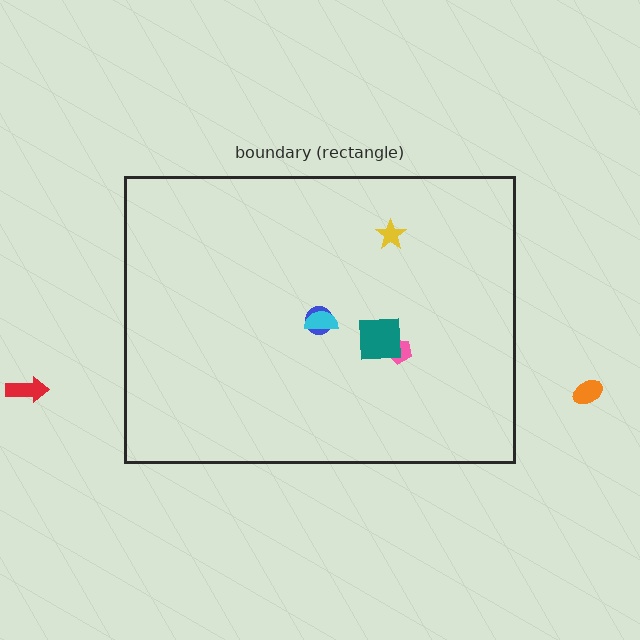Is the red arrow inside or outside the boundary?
Outside.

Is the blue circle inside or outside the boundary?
Inside.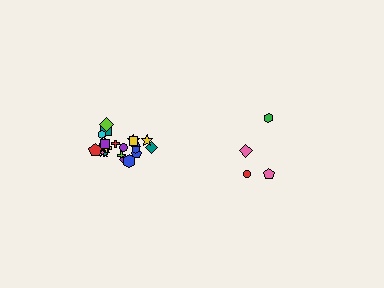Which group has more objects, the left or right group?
The left group.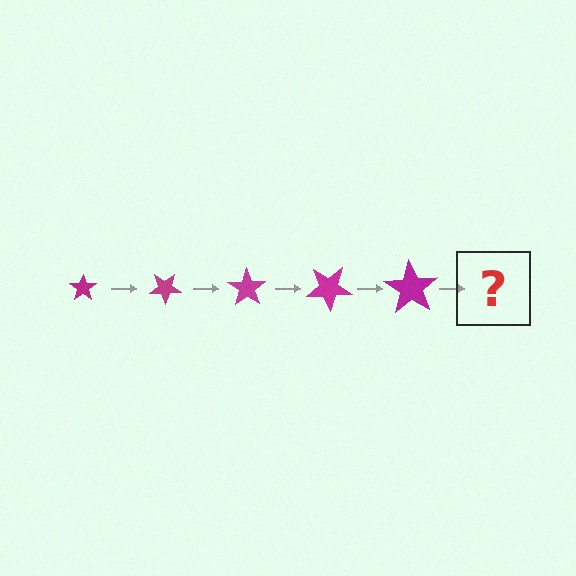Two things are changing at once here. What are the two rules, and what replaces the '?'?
The two rules are that the star grows larger each step and it rotates 35 degrees each step. The '?' should be a star, larger than the previous one and rotated 175 degrees from the start.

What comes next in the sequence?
The next element should be a star, larger than the previous one and rotated 175 degrees from the start.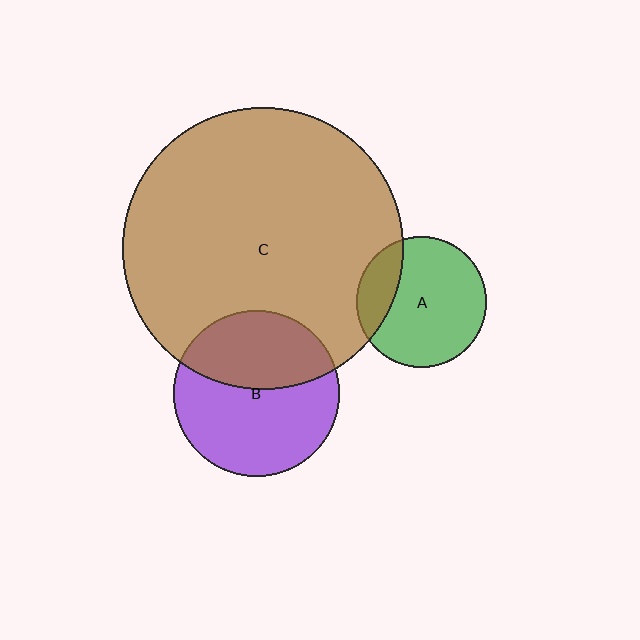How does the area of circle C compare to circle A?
Approximately 4.7 times.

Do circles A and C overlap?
Yes.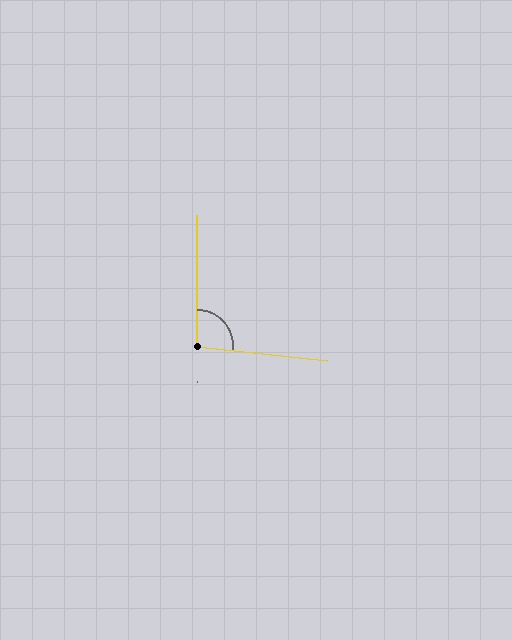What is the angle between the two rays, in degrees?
Approximately 96 degrees.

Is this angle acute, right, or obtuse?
It is obtuse.